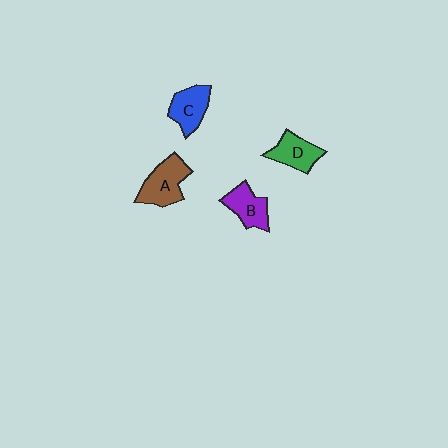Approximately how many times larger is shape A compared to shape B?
Approximately 1.2 times.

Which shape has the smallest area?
Shape D (green).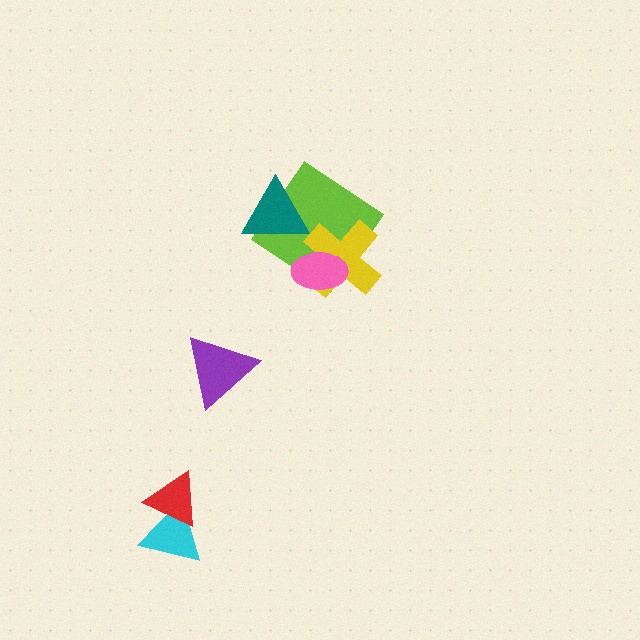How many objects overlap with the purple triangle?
0 objects overlap with the purple triangle.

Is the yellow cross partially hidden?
Yes, it is partially covered by another shape.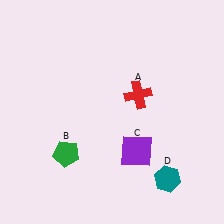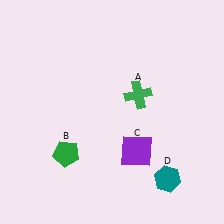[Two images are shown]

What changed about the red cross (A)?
In Image 1, A is red. In Image 2, it changed to green.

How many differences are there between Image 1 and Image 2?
There is 1 difference between the two images.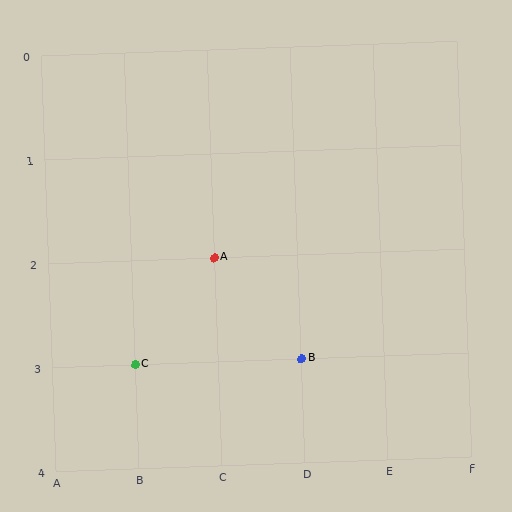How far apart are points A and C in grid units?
Points A and C are 1 column and 1 row apart (about 1.4 grid units diagonally).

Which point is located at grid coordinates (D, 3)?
Point B is at (D, 3).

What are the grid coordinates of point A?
Point A is at grid coordinates (C, 2).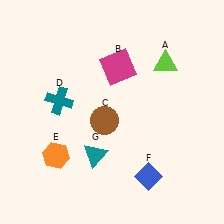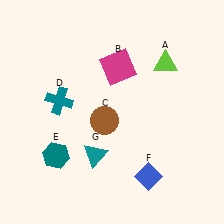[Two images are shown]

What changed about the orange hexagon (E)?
In Image 1, E is orange. In Image 2, it changed to teal.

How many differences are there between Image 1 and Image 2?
There is 1 difference between the two images.